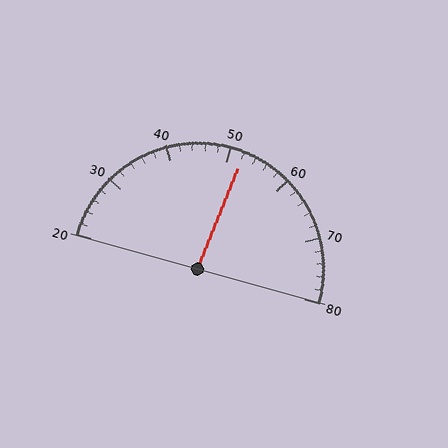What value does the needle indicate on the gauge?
The needle indicates approximately 52.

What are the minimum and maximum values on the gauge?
The gauge ranges from 20 to 80.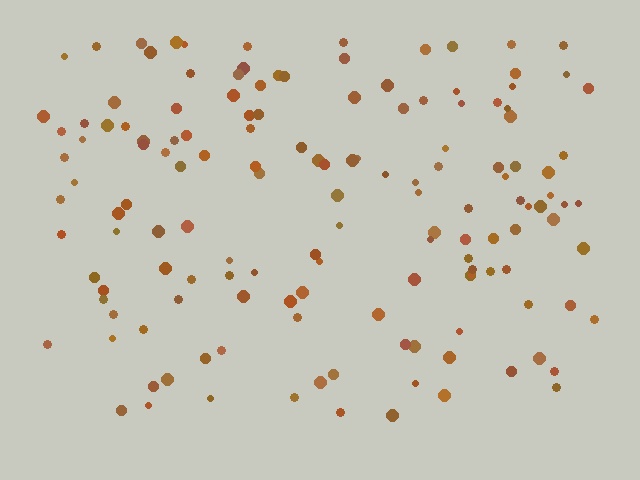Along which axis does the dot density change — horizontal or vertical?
Vertical.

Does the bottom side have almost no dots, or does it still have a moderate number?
Still a moderate number, just noticeably fewer than the top.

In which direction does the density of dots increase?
From bottom to top, with the top side densest.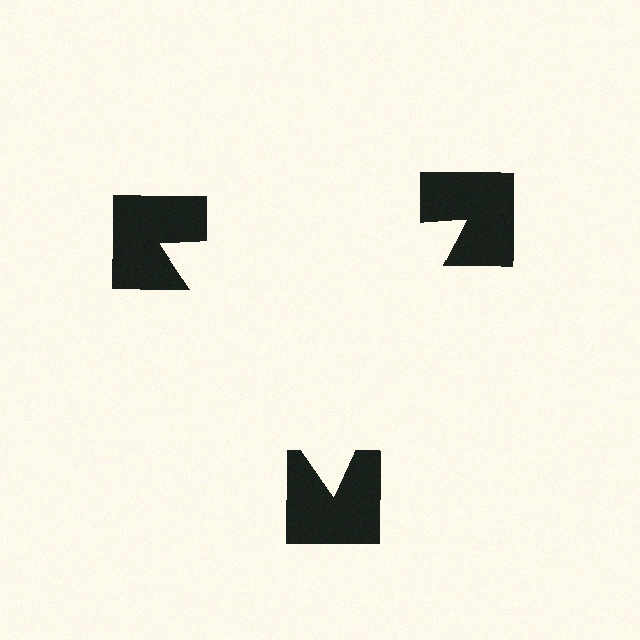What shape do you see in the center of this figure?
An illusory triangle — its edges are inferred from the aligned wedge cuts in the notched squares, not physically drawn.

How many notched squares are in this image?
There are 3 — one at each vertex of the illusory triangle.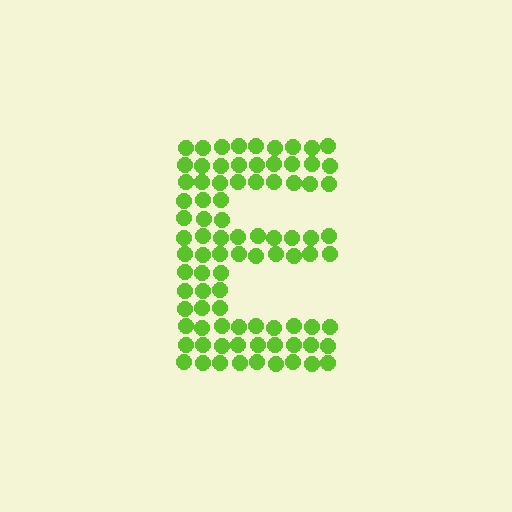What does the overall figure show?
The overall figure shows the letter E.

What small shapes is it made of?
It is made of small circles.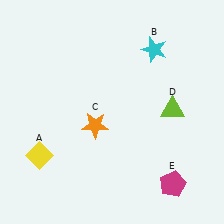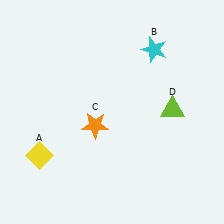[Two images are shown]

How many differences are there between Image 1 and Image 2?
There is 1 difference between the two images.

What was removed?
The magenta pentagon (E) was removed in Image 2.